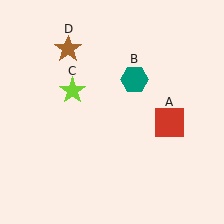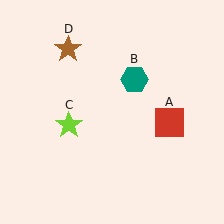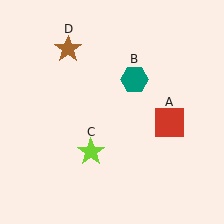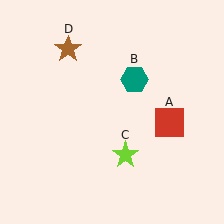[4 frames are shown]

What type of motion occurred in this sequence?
The lime star (object C) rotated counterclockwise around the center of the scene.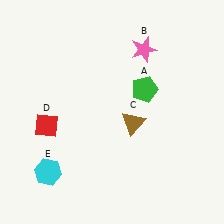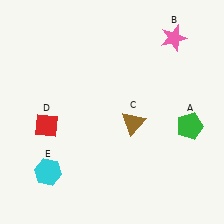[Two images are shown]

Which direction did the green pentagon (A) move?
The green pentagon (A) moved right.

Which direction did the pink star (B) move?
The pink star (B) moved right.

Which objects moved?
The objects that moved are: the green pentagon (A), the pink star (B).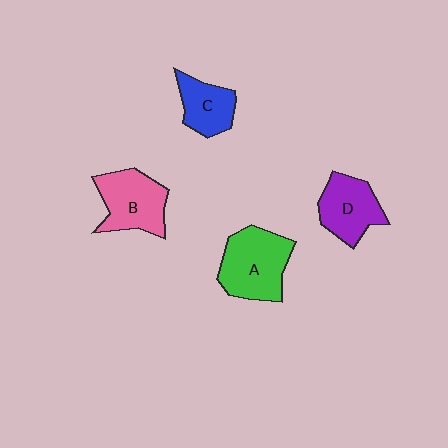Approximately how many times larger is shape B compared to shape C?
Approximately 1.4 times.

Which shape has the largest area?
Shape A (green).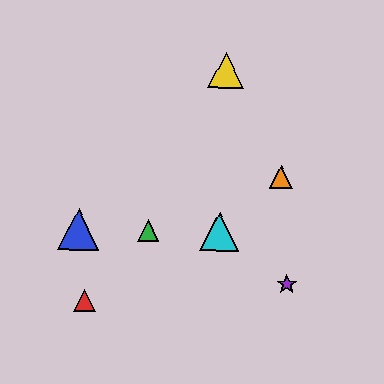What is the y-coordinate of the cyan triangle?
The cyan triangle is at y≈232.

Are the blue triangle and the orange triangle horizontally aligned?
No, the blue triangle is at y≈229 and the orange triangle is at y≈177.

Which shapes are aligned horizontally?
The blue triangle, the green triangle, the cyan triangle are aligned horizontally.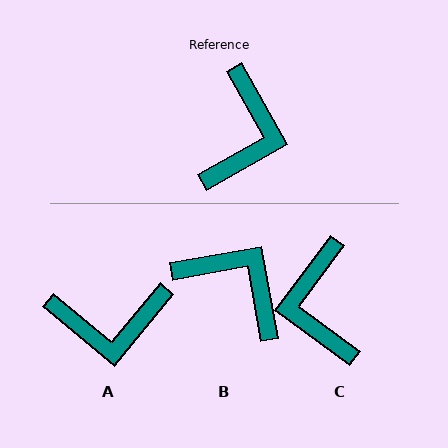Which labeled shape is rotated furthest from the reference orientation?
C, about 156 degrees away.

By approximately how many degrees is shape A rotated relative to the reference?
Approximately 69 degrees clockwise.